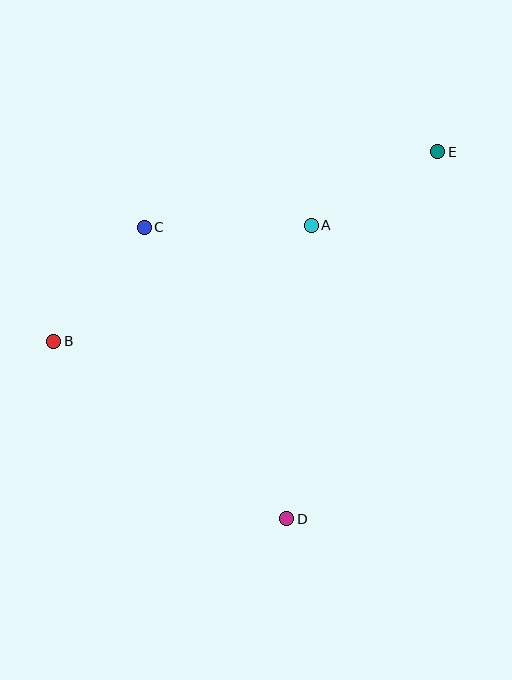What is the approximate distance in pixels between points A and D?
The distance between A and D is approximately 294 pixels.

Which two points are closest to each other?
Points B and C are closest to each other.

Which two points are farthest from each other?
Points B and E are farthest from each other.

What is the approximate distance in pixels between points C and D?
The distance between C and D is approximately 324 pixels.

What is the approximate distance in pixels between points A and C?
The distance between A and C is approximately 167 pixels.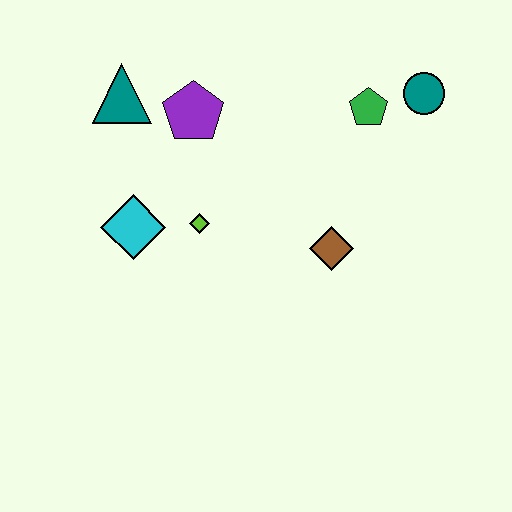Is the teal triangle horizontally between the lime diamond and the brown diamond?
No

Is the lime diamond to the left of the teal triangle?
No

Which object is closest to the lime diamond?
The cyan diamond is closest to the lime diamond.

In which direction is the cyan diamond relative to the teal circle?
The cyan diamond is to the left of the teal circle.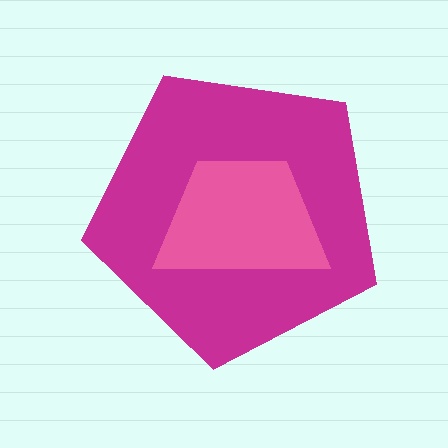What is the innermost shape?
The pink trapezoid.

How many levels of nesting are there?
2.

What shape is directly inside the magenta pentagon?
The pink trapezoid.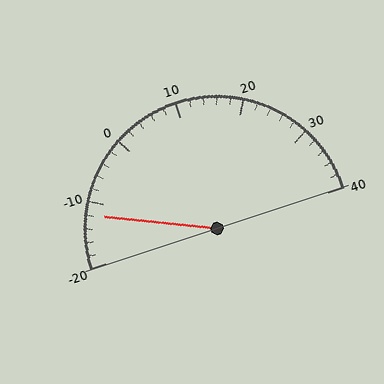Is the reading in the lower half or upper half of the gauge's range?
The reading is in the lower half of the range (-20 to 40).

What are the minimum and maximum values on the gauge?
The gauge ranges from -20 to 40.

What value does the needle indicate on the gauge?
The needle indicates approximately -12.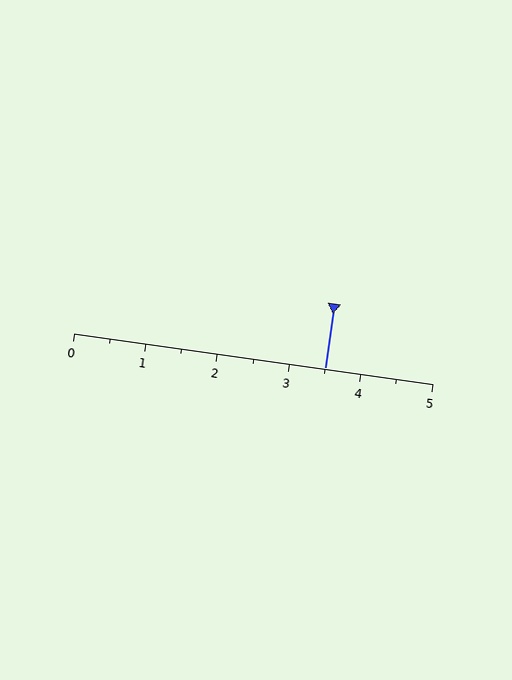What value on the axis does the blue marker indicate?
The marker indicates approximately 3.5.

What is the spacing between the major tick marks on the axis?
The major ticks are spaced 1 apart.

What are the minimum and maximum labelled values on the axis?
The axis runs from 0 to 5.